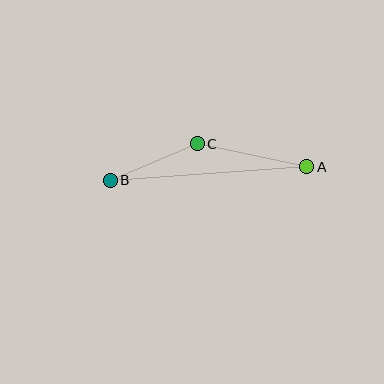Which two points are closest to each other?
Points B and C are closest to each other.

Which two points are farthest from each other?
Points A and B are farthest from each other.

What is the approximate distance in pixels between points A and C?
The distance between A and C is approximately 112 pixels.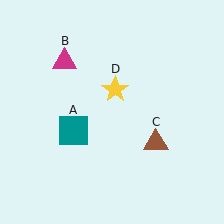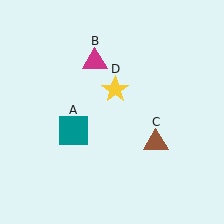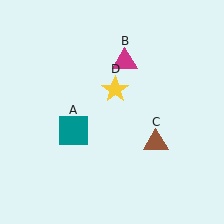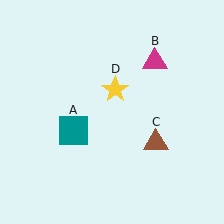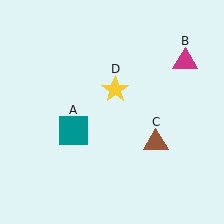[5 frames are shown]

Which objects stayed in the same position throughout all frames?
Teal square (object A) and brown triangle (object C) and yellow star (object D) remained stationary.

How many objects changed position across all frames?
1 object changed position: magenta triangle (object B).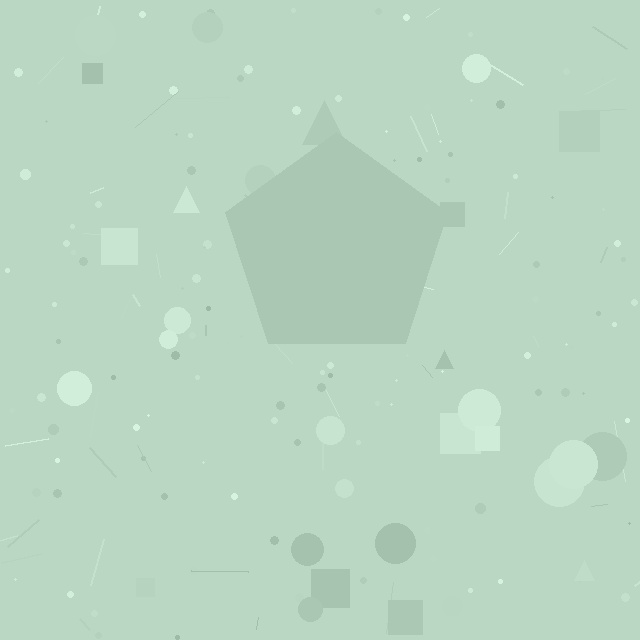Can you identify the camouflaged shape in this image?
The camouflaged shape is a pentagon.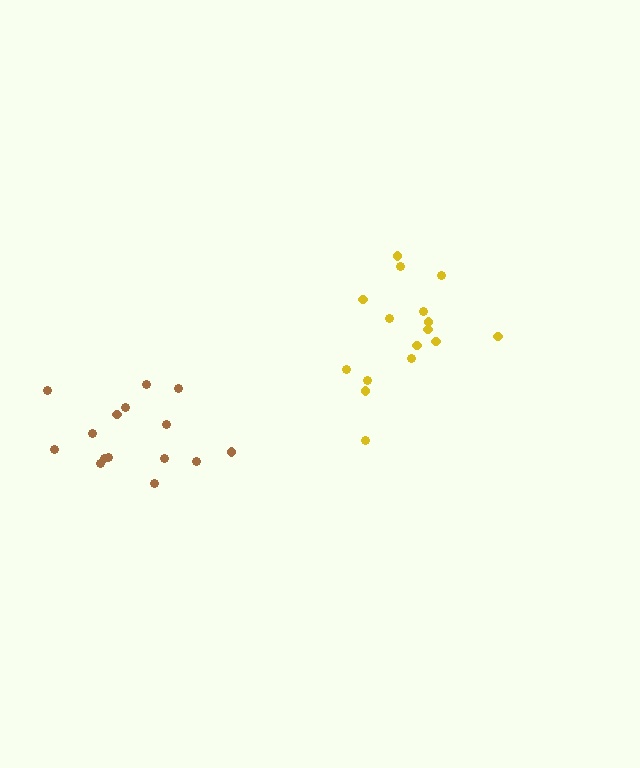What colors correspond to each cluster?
The clusters are colored: yellow, brown.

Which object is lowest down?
The brown cluster is bottommost.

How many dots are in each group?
Group 1: 16 dots, Group 2: 15 dots (31 total).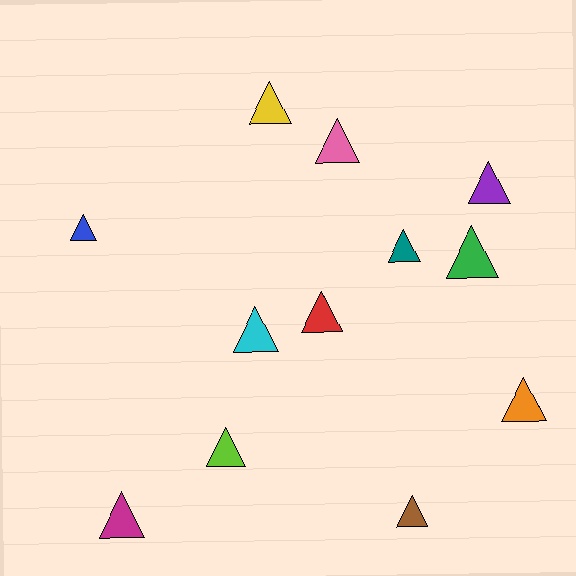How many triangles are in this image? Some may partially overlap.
There are 12 triangles.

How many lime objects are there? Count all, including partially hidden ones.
There is 1 lime object.